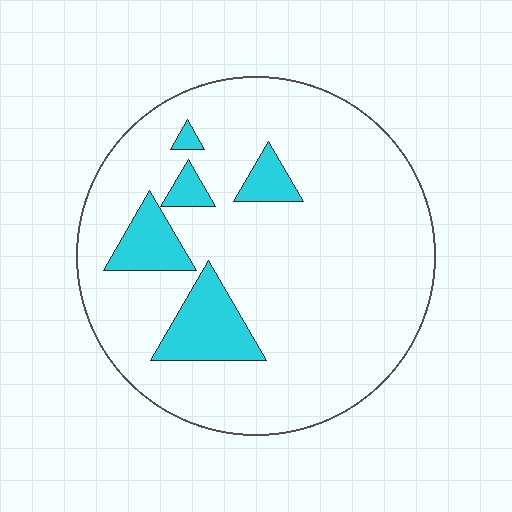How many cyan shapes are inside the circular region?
5.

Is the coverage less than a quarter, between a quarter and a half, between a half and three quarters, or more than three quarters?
Less than a quarter.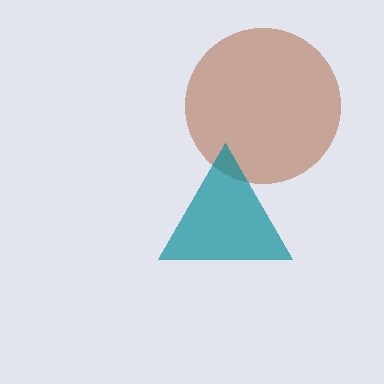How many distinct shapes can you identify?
There are 2 distinct shapes: a brown circle, a teal triangle.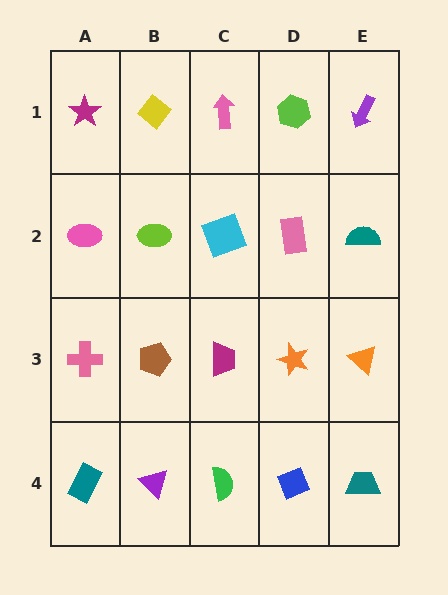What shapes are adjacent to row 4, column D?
An orange star (row 3, column D), a green semicircle (row 4, column C), a teal trapezoid (row 4, column E).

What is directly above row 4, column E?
An orange triangle.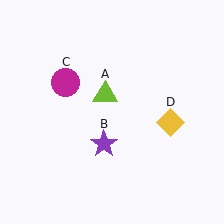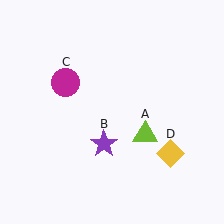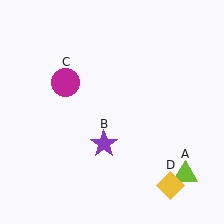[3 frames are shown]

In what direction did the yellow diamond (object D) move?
The yellow diamond (object D) moved down.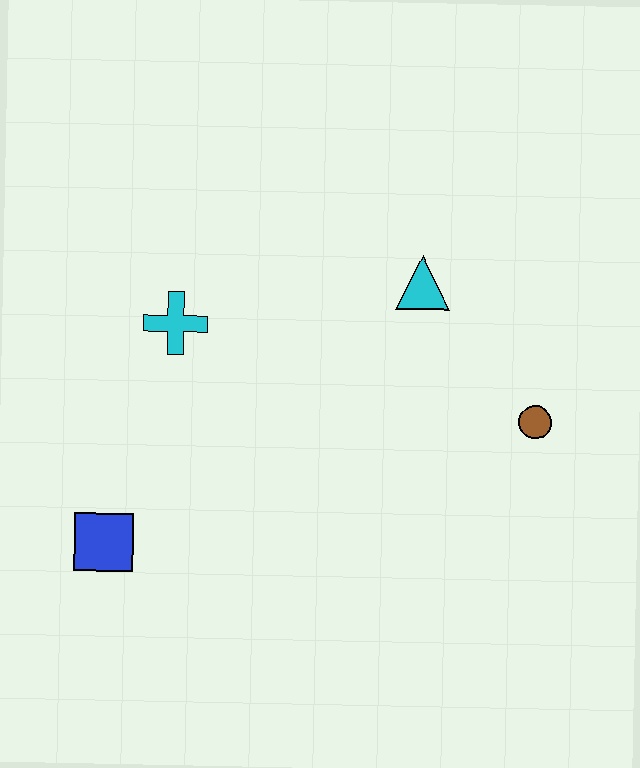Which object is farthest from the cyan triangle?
The blue square is farthest from the cyan triangle.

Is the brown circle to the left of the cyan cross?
No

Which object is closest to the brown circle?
The cyan triangle is closest to the brown circle.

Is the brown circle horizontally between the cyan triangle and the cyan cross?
No